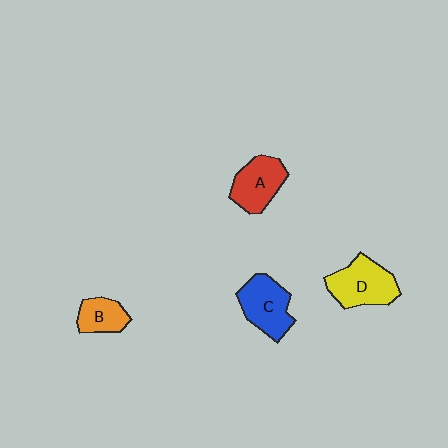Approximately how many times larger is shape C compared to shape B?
Approximately 1.6 times.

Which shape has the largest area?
Shape D (yellow).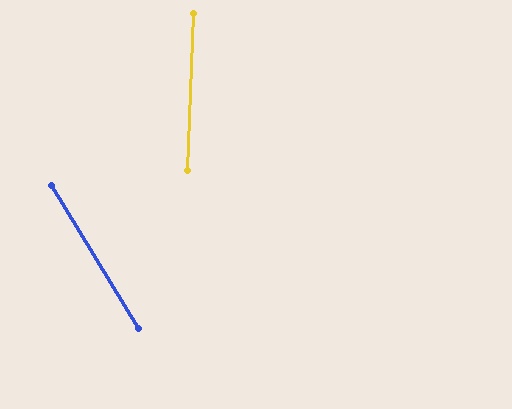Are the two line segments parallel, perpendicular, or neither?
Neither parallel nor perpendicular — they differ by about 33°.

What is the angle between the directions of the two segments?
Approximately 33 degrees.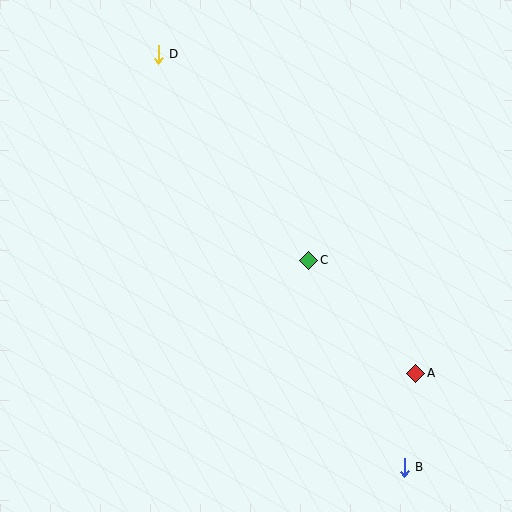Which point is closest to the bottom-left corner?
Point C is closest to the bottom-left corner.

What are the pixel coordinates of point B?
Point B is at (404, 467).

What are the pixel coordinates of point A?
Point A is at (416, 373).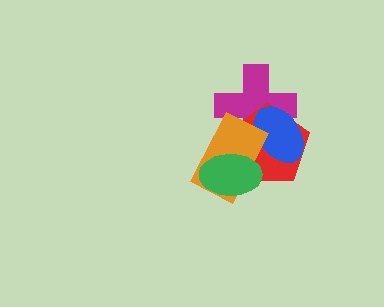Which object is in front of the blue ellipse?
The orange rectangle is in front of the blue ellipse.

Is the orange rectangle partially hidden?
Yes, it is partially covered by another shape.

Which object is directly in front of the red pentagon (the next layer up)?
The blue ellipse is directly in front of the red pentagon.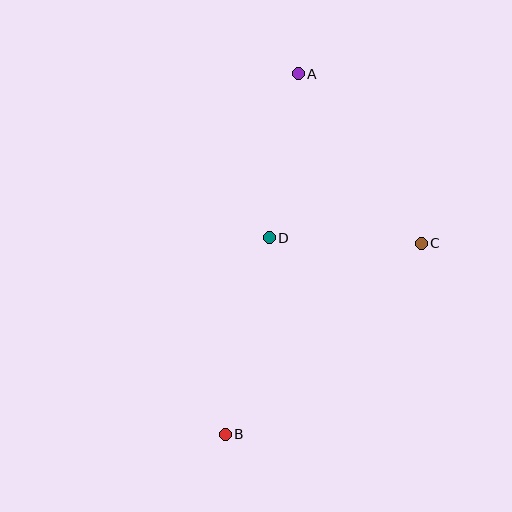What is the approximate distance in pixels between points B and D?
The distance between B and D is approximately 202 pixels.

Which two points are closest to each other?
Points C and D are closest to each other.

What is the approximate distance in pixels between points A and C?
The distance between A and C is approximately 209 pixels.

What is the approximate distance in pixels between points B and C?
The distance between B and C is approximately 274 pixels.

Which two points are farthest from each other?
Points A and B are farthest from each other.